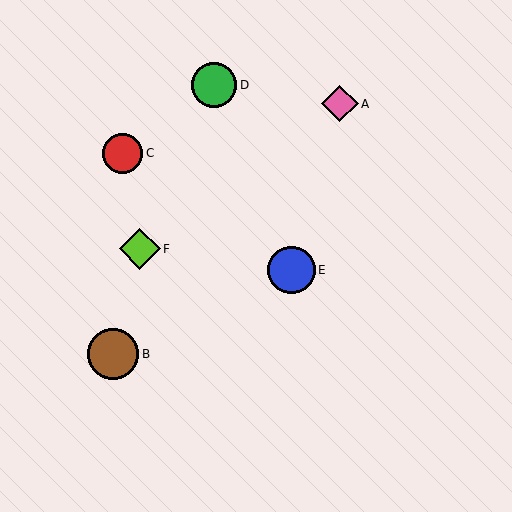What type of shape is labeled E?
Shape E is a blue circle.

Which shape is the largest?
The brown circle (labeled B) is the largest.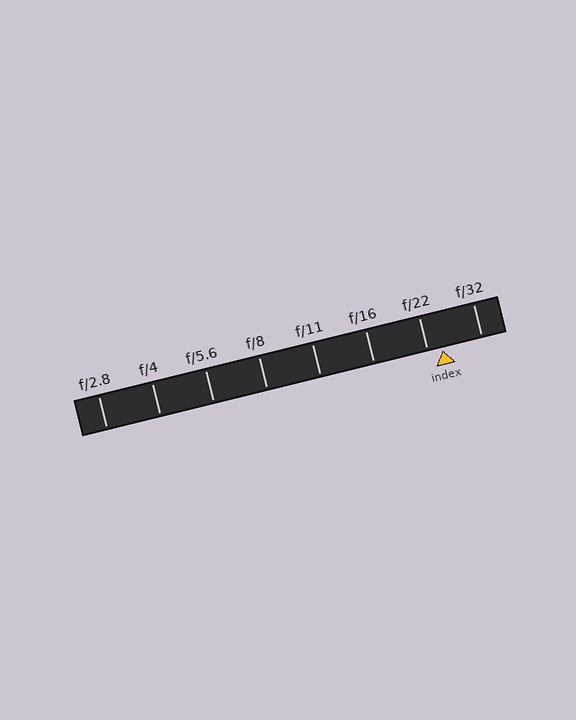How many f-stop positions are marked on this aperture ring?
There are 8 f-stop positions marked.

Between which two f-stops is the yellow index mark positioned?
The index mark is between f/22 and f/32.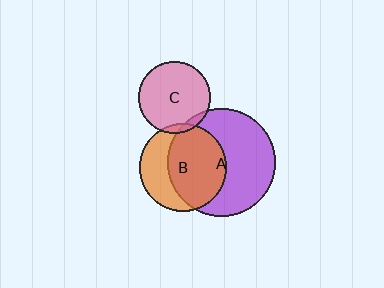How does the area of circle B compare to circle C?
Approximately 1.5 times.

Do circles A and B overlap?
Yes.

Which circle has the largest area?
Circle A (purple).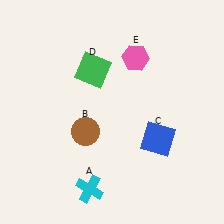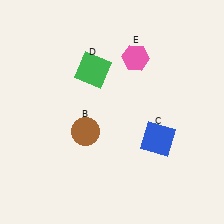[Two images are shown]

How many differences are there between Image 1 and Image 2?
There is 1 difference between the two images.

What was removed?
The cyan cross (A) was removed in Image 2.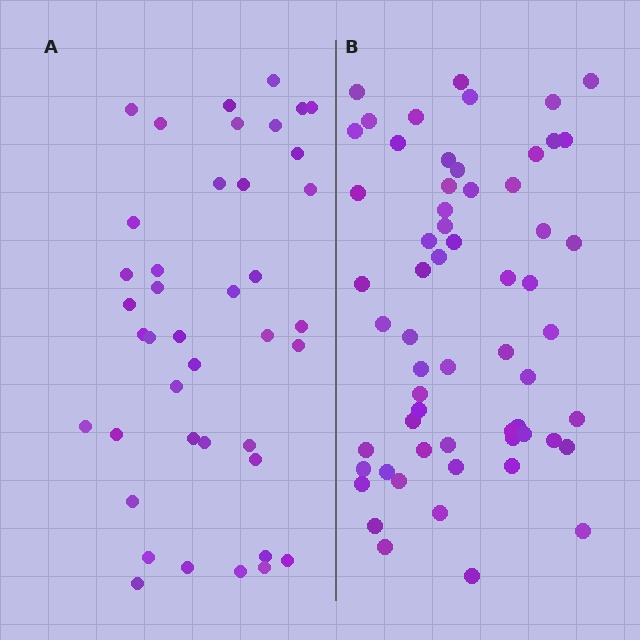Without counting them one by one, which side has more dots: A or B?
Region B (the right region) has more dots.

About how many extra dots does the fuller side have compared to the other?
Region B has approximately 20 more dots than region A.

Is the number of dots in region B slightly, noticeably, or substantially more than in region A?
Region B has substantially more. The ratio is roughly 1.5 to 1.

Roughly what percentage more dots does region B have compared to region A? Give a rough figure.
About 45% more.